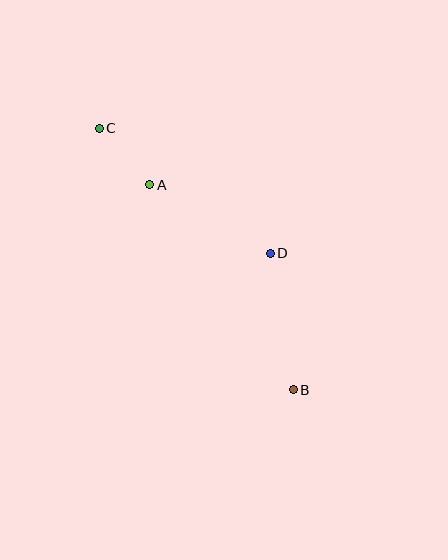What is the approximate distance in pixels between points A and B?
The distance between A and B is approximately 250 pixels.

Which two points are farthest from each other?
Points B and C are farthest from each other.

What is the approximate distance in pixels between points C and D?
The distance between C and D is approximately 212 pixels.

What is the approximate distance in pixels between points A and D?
The distance between A and D is approximately 139 pixels.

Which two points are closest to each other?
Points A and C are closest to each other.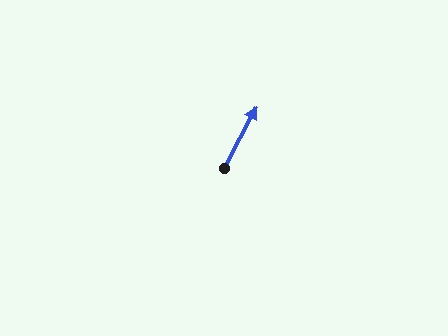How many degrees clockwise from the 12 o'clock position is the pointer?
Approximately 28 degrees.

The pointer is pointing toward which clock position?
Roughly 1 o'clock.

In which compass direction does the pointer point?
Northeast.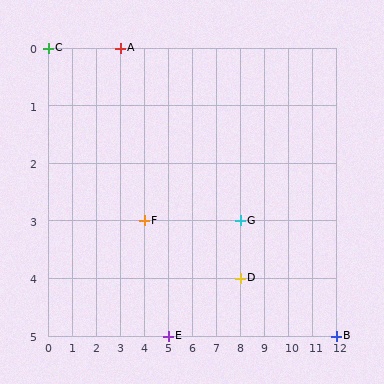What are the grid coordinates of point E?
Point E is at grid coordinates (5, 5).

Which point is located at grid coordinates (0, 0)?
Point C is at (0, 0).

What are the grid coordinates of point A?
Point A is at grid coordinates (3, 0).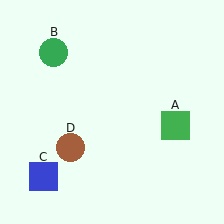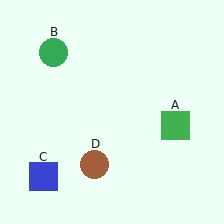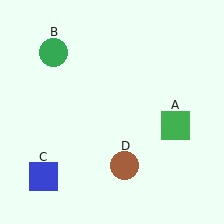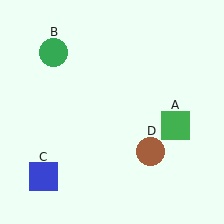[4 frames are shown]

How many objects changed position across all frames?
1 object changed position: brown circle (object D).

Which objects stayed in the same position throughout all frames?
Green square (object A) and green circle (object B) and blue square (object C) remained stationary.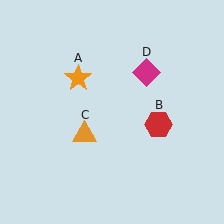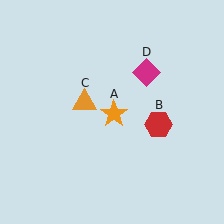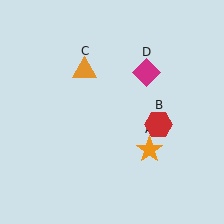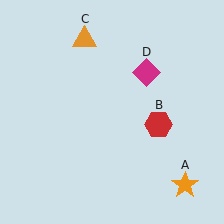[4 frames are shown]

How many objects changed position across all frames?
2 objects changed position: orange star (object A), orange triangle (object C).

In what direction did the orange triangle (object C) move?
The orange triangle (object C) moved up.